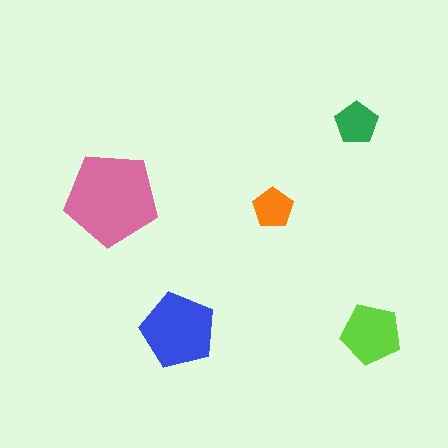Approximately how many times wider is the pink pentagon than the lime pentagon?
About 1.5 times wider.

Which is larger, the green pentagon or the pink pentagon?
The pink one.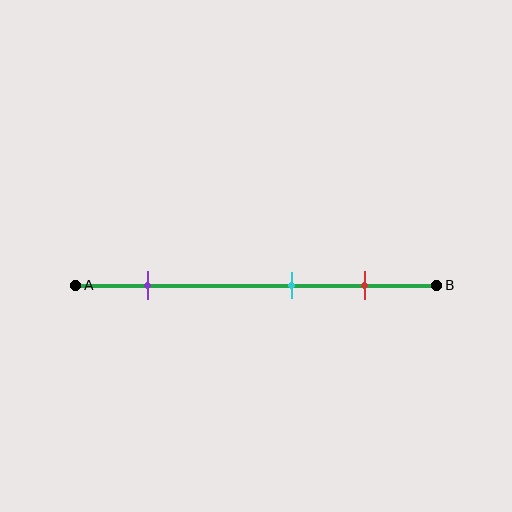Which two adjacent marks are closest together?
The cyan and red marks are the closest adjacent pair.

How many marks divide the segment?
There are 3 marks dividing the segment.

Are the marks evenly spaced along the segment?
No, the marks are not evenly spaced.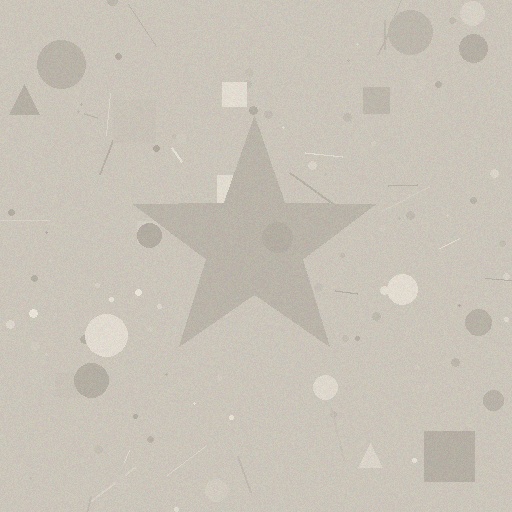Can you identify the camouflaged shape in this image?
The camouflaged shape is a star.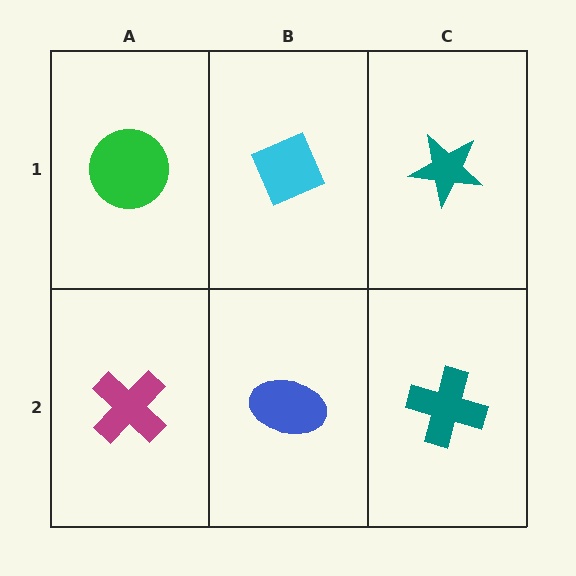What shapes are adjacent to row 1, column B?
A blue ellipse (row 2, column B), a green circle (row 1, column A), a teal star (row 1, column C).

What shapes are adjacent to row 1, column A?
A magenta cross (row 2, column A), a cyan diamond (row 1, column B).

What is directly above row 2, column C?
A teal star.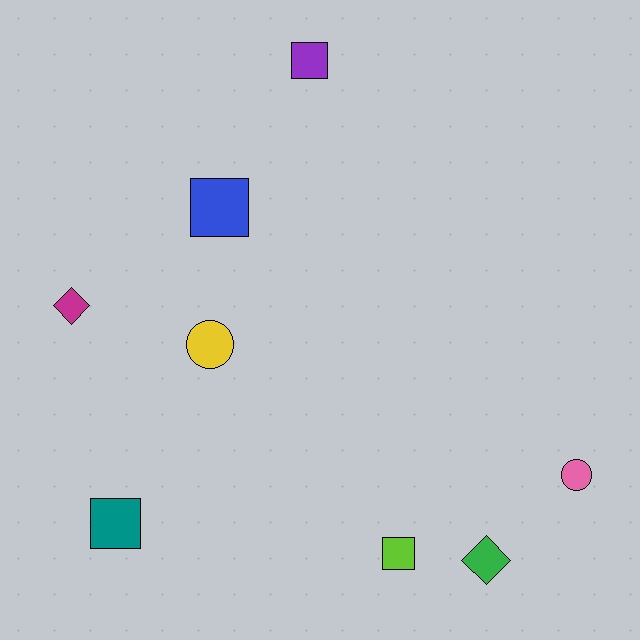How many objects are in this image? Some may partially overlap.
There are 8 objects.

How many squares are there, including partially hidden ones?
There are 4 squares.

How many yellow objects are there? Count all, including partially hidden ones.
There is 1 yellow object.